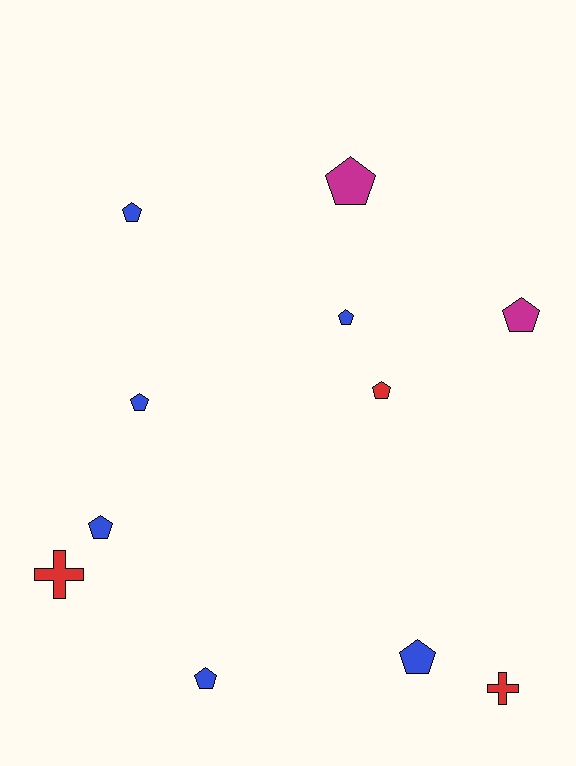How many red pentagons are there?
There is 1 red pentagon.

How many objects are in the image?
There are 11 objects.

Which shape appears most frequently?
Pentagon, with 9 objects.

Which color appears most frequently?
Blue, with 6 objects.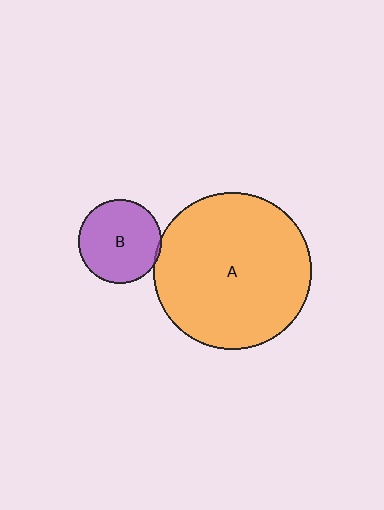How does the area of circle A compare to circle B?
Approximately 3.6 times.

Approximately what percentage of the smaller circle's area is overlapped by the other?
Approximately 5%.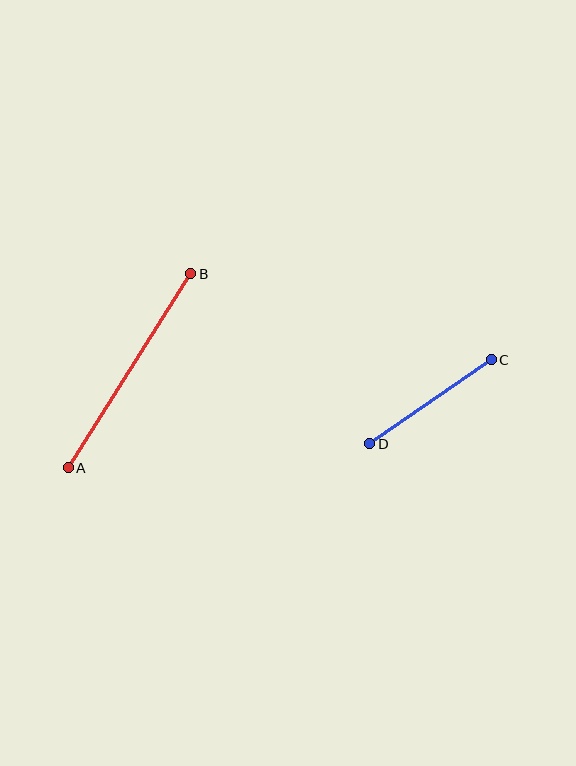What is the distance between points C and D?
The distance is approximately 148 pixels.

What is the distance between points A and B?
The distance is approximately 229 pixels.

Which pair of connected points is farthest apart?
Points A and B are farthest apart.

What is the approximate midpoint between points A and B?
The midpoint is at approximately (129, 371) pixels.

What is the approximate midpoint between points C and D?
The midpoint is at approximately (430, 402) pixels.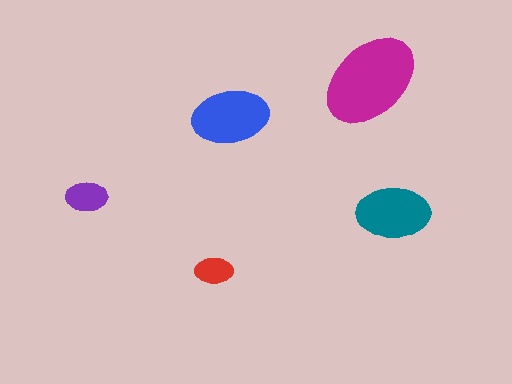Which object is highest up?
The magenta ellipse is topmost.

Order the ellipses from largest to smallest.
the magenta one, the blue one, the teal one, the purple one, the red one.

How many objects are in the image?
There are 5 objects in the image.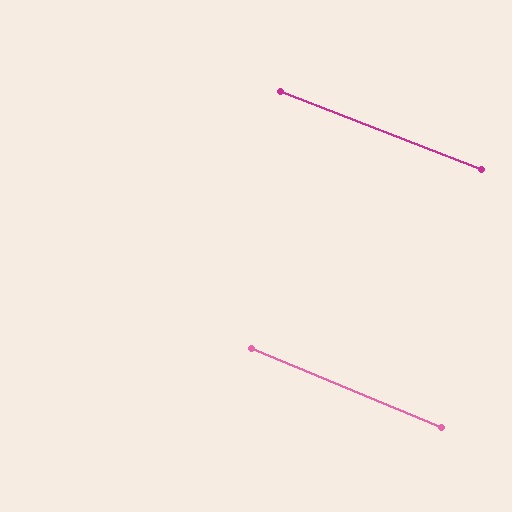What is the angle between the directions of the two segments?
Approximately 2 degrees.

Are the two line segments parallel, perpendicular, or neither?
Parallel — their directions differ by only 1.5°.